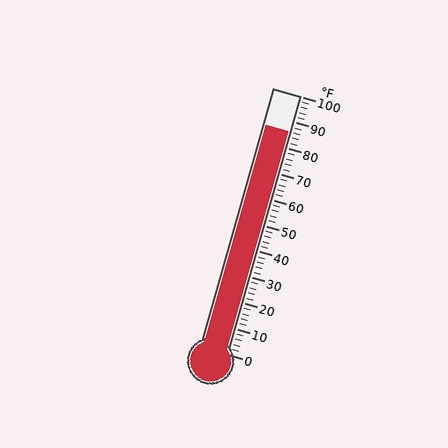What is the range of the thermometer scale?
The thermometer scale ranges from 0°F to 100°F.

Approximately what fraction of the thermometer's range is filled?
The thermometer is filled to approximately 85% of its range.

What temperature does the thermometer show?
The thermometer shows approximately 86°F.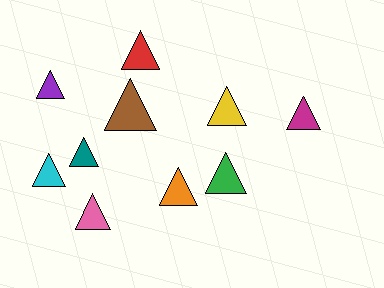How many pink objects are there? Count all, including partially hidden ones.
There is 1 pink object.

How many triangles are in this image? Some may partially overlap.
There are 10 triangles.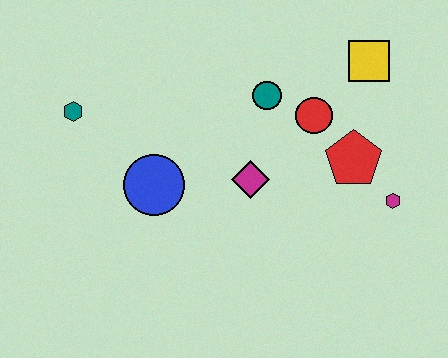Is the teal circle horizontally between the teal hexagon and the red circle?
Yes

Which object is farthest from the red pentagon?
The teal hexagon is farthest from the red pentagon.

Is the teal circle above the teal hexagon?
Yes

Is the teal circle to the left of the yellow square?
Yes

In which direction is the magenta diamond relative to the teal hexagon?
The magenta diamond is to the right of the teal hexagon.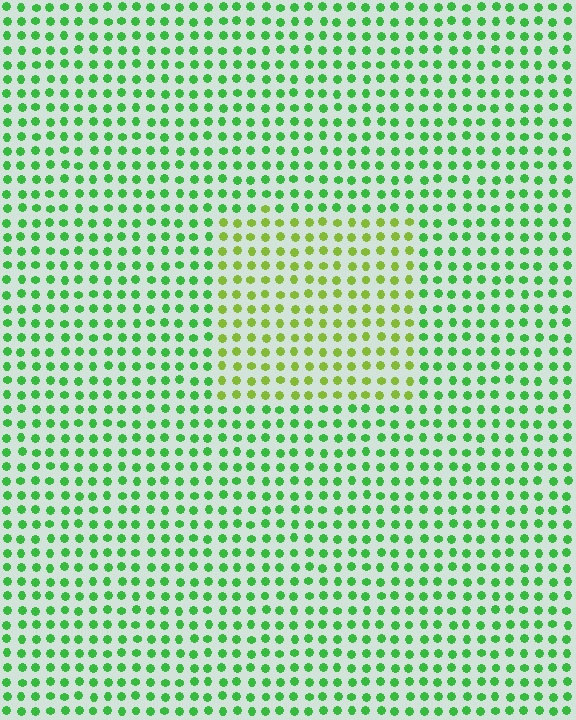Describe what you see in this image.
The image is filled with small green elements in a uniform arrangement. A rectangle-shaped region is visible where the elements are tinted to a slightly different hue, forming a subtle color boundary.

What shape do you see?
I see a rectangle.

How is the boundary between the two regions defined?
The boundary is defined purely by a slight shift in hue (about 39 degrees). Spacing, size, and orientation are identical on both sides.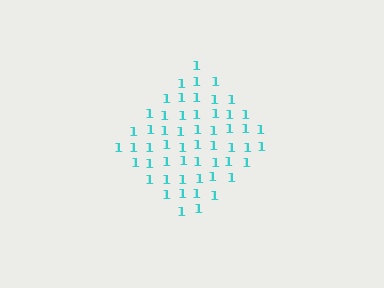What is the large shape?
The large shape is a diamond.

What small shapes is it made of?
It is made of small digit 1's.